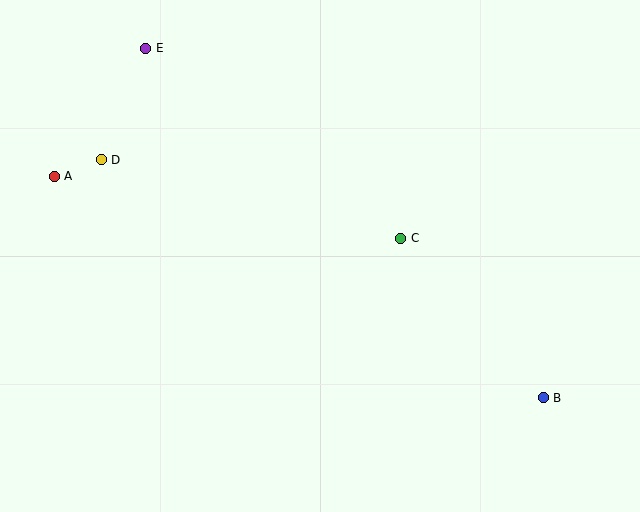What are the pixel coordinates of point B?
Point B is at (543, 398).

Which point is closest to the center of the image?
Point C at (401, 238) is closest to the center.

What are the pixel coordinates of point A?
Point A is at (54, 176).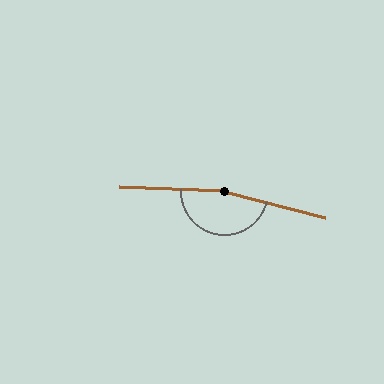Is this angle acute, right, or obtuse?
It is obtuse.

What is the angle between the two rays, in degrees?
Approximately 168 degrees.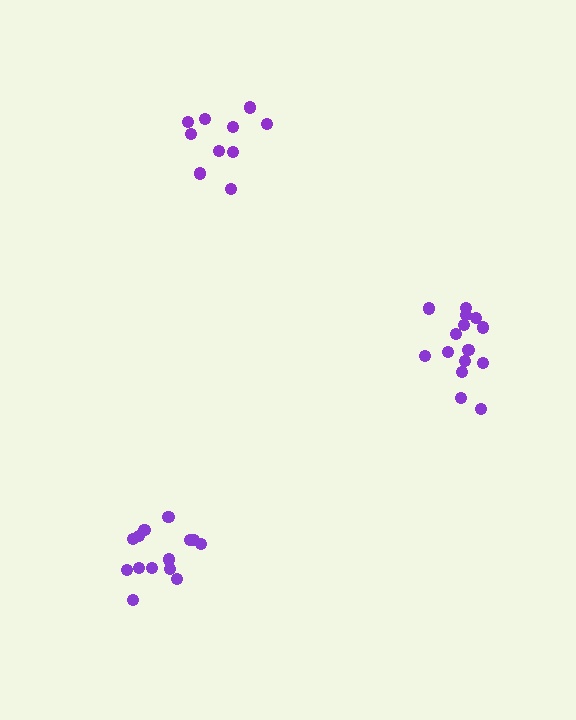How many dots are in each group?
Group 1: 15 dots, Group 2: 14 dots, Group 3: 10 dots (39 total).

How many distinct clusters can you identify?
There are 3 distinct clusters.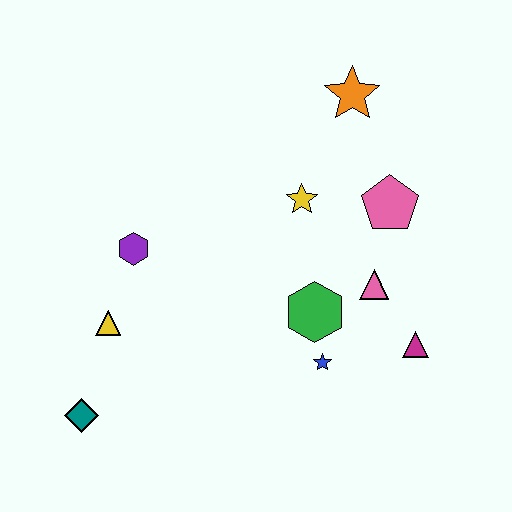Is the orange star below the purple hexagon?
No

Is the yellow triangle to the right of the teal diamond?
Yes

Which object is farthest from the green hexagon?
The teal diamond is farthest from the green hexagon.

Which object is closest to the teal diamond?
The yellow triangle is closest to the teal diamond.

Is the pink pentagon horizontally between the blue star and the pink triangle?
No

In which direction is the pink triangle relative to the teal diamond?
The pink triangle is to the right of the teal diamond.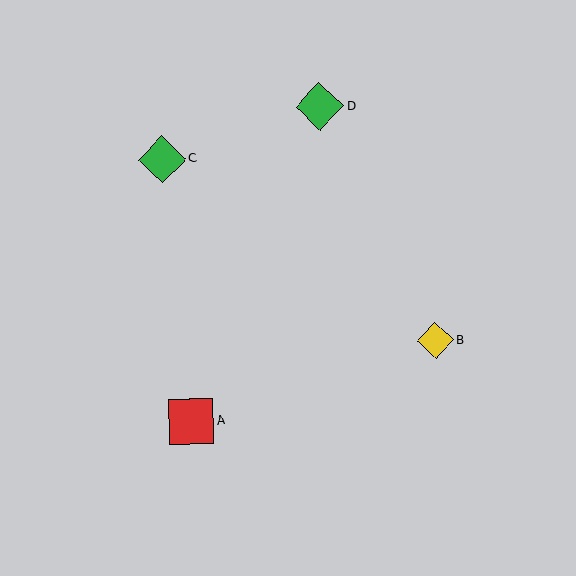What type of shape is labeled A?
Shape A is a red square.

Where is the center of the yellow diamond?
The center of the yellow diamond is at (435, 341).